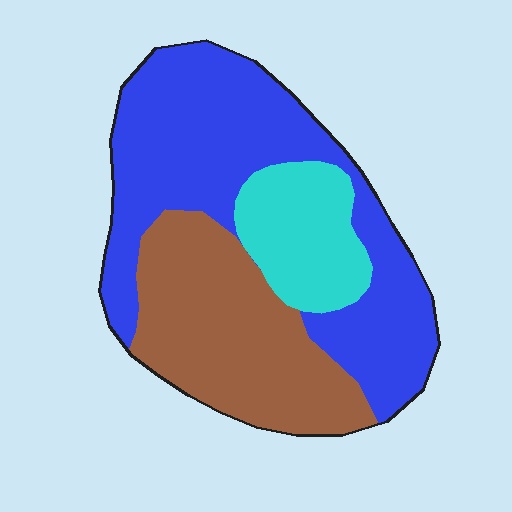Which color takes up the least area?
Cyan, at roughly 15%.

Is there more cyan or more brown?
Brown.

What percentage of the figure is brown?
Brown covers about 35% of the figure.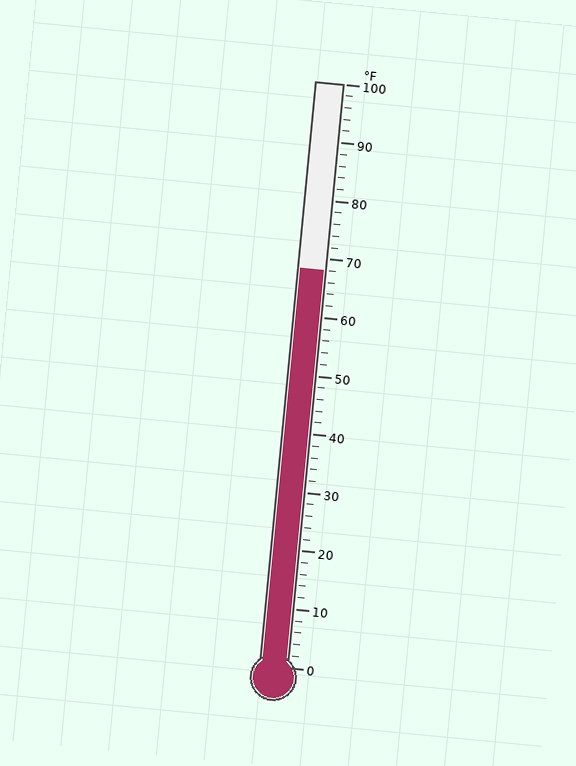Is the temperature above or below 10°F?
The temperature is above 10°F.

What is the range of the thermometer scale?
The thermometer scale ranges from 0°F to 100°F.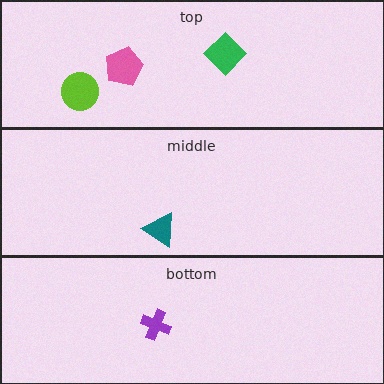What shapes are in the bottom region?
The purple cross.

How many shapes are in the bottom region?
1.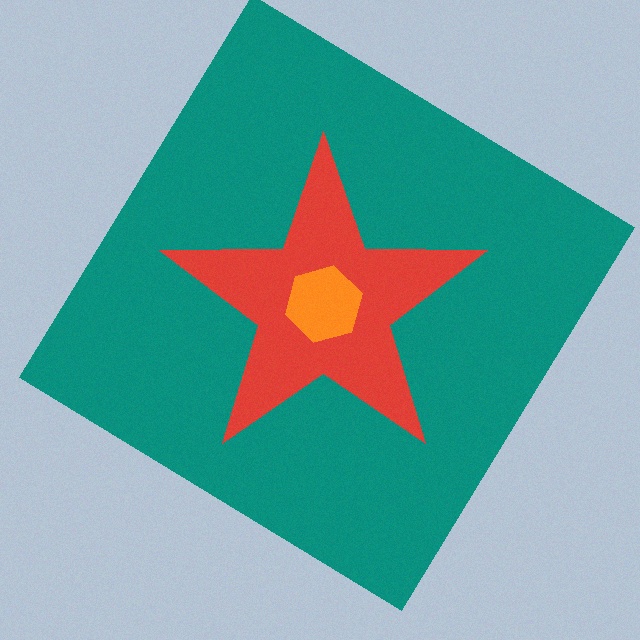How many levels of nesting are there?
3.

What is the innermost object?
The orange hexagon.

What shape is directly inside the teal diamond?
The red star.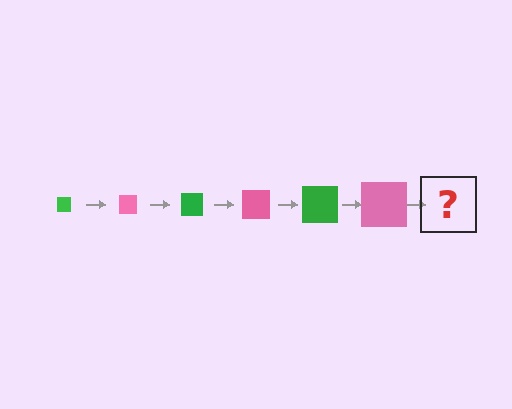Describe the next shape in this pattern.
It should be a green square, larger than the previous one.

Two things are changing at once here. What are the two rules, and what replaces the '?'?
The two rules are that the square grows larger each step and the color cycles through green and pink. The '?' should be a green square, larger than the previous one.